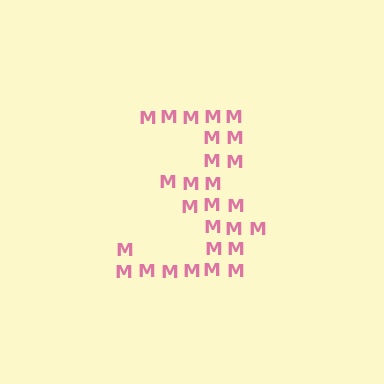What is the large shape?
The large shape is the digit 3.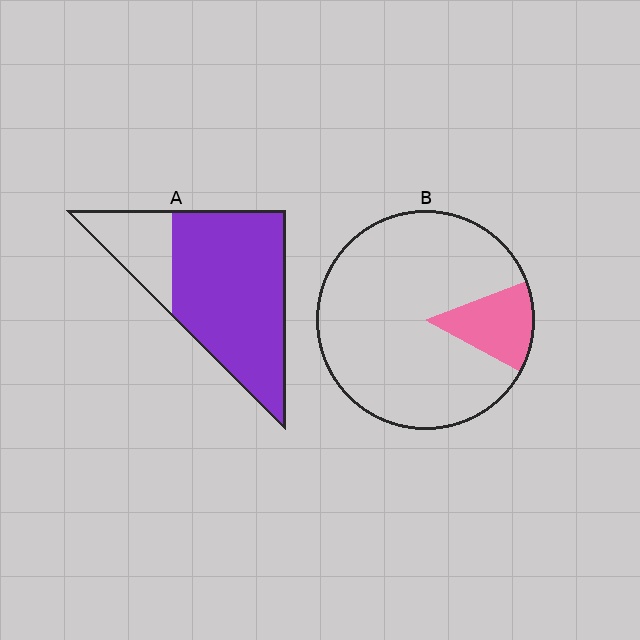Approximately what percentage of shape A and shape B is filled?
A is approximately 75% and B is approximately 15%.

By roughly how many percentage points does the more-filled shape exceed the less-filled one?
By roughly 65 percentage points (A over B).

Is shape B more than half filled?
No.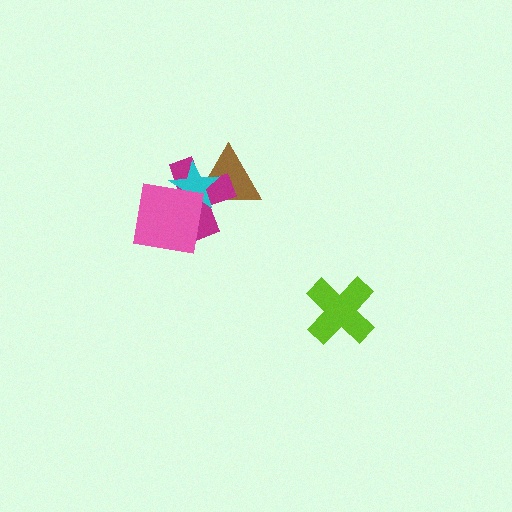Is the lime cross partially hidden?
No, no other shape covers it.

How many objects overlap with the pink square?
2 objects overlap with the pink square.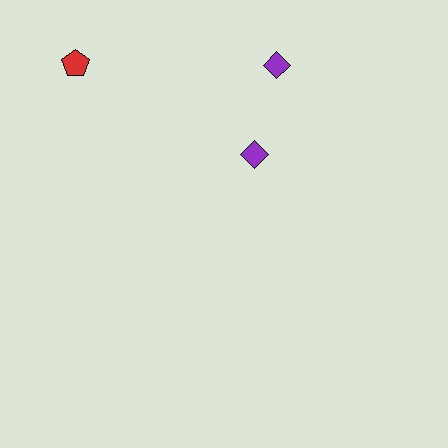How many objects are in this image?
There are 3 objects.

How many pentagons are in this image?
There is 1 pentagon.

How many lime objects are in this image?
There are no lime objects.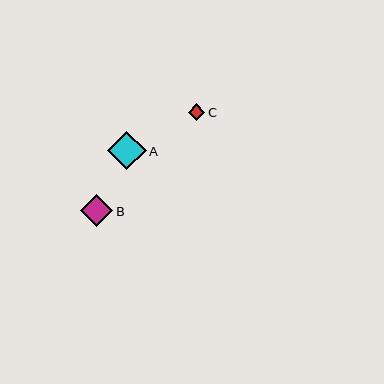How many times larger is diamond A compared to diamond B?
Diamond A is approximately 1.2 times the size of diamond B.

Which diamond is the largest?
Diamond A is the largest with a size of approximately 38 pixels.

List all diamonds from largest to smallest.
From largest to smallest: A, B, C.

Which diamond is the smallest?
Diamond C is the smallest with a size of approximately 17 pixels.